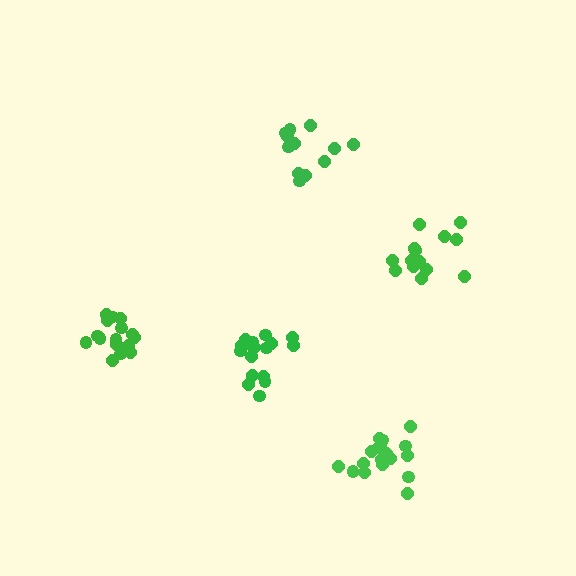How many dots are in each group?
Group 1: 18 dots, Group 2: 12 dots, Group 3: 14 dots, Group 4: 16 dots, Group 5: 18 dots (78 total).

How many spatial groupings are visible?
There are 5 spatial groupings.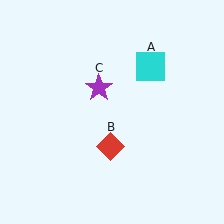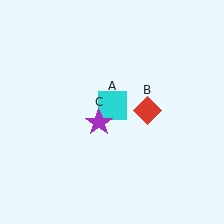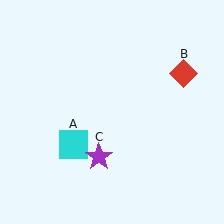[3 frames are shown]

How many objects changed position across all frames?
3 objects changed position: cyan square (object A), red diamond (object B), purple star (object C).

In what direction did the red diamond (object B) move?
The red diamond (object B) moved up and to the right.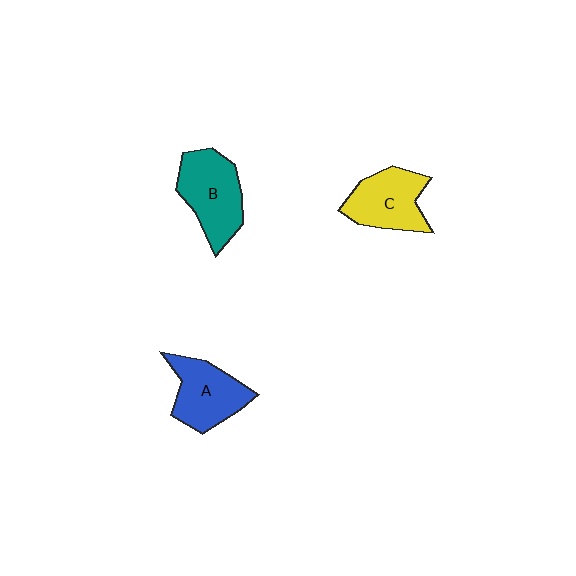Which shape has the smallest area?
Shape C (yellow).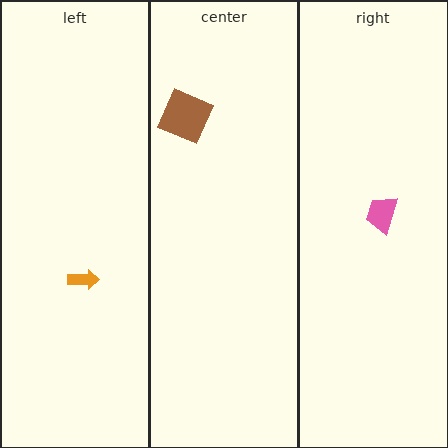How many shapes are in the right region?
1.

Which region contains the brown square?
The center region.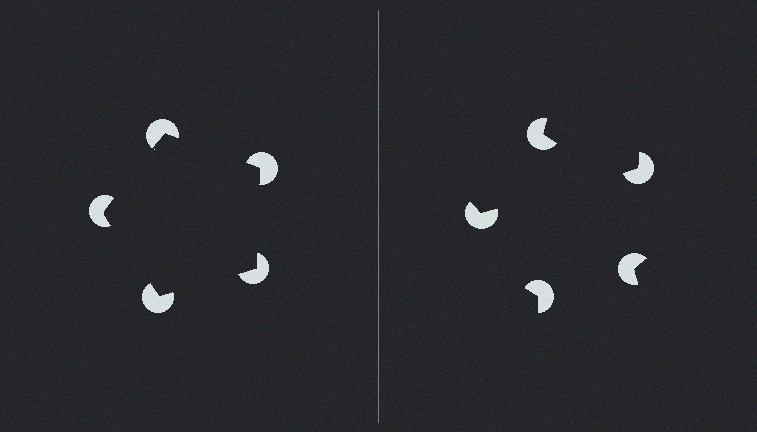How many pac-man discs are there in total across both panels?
10 — 5 on each side.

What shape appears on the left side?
An illusory pentagon.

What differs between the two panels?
The pac-man discs are positioned identically on both sides; only the wedge orientations differ. On the left they align to a pentagon; on the right they are misaligned.